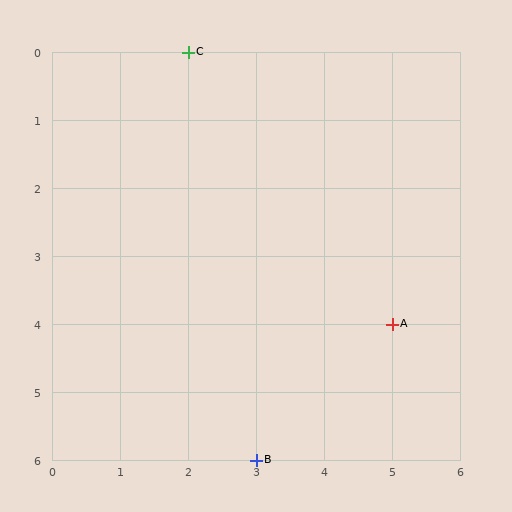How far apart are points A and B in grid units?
Points A and B are 2 columns and 2 rows apart (about 2.8 grid units diagonally).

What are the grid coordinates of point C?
Point C is at grid coordinates (2, 0).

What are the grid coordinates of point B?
Point B is at grid coordinates (3, 6).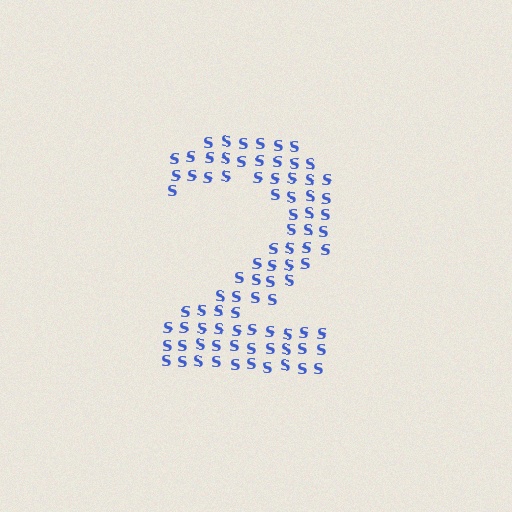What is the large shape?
The large shape is the digit 2.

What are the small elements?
The small elements are letter S's.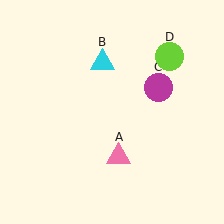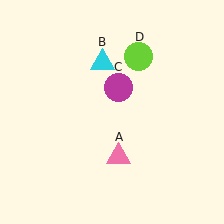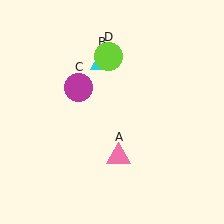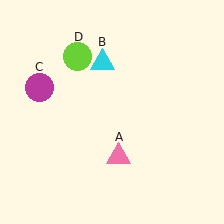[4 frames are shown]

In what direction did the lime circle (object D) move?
The lime circle (object D) moved left.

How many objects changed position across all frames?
2 objects changed position: magenta circle (object C), lime circle (object D).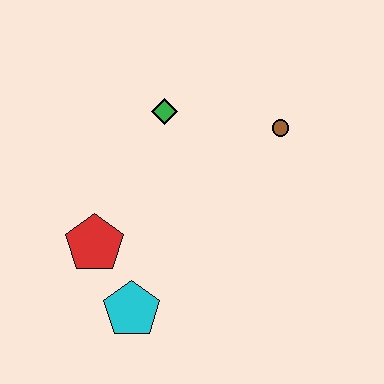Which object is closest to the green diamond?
The brown circle is closest to the green diamond.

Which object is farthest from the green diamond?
The cyan pentagon is farthest from the green diamond.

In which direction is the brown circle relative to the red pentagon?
The brown circle is to the right of the red pentagon.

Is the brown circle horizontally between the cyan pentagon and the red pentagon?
No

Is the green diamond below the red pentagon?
No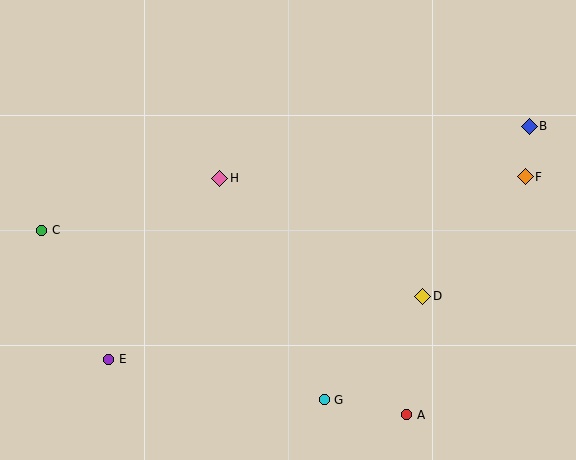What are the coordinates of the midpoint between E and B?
The midpoint between E and B is at (319, 243).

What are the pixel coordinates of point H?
Point H is at (220, 178).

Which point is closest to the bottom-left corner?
Point E is closest to the bottom-left corner.